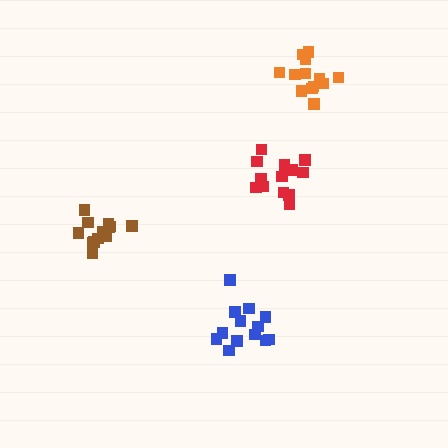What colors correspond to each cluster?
The clusters are colored: orange, red, brown, blue.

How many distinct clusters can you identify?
There are 4 distinct clusters.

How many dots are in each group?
Group 1: 13 dots, Group 2: 14 dots, Group 3: 13 dots, Group 4: 13 dots (53 total).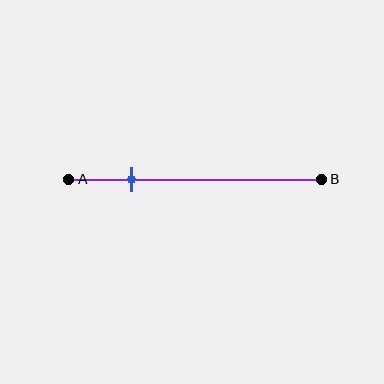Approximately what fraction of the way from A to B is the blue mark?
The blue mark is approximately 25% of the way from A to B.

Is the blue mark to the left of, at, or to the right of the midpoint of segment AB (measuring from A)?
The blue mark is to the left of the midpoint of segment AB.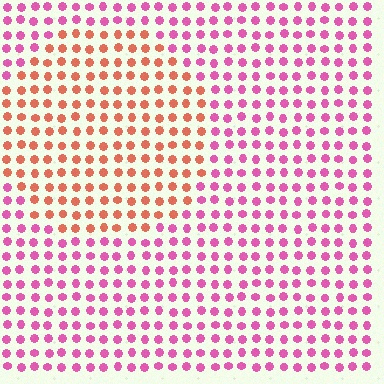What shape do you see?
I see a circle.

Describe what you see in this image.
The image is filled with small pink elements in a uniform arrangement. A circle-shaped region is visible where the elements are tinted to a slightly different hue, forming a subtle color boundary.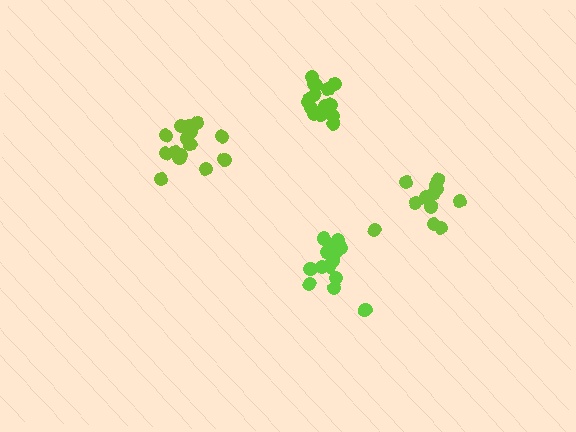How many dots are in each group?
Group 1: 15 dots, Group 2: 15 dots, Group 3: 12 dots, Group 4: 17 dots (59 total).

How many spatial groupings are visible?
There are 4 spatial groupings.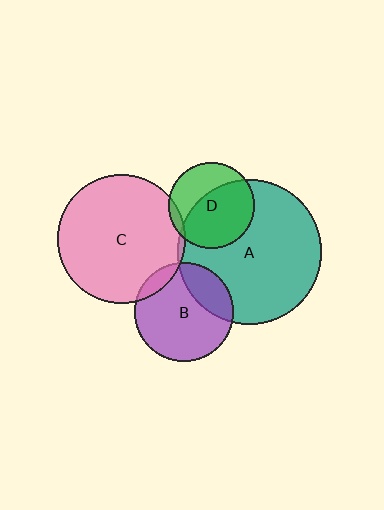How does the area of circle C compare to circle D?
Approximately 2.2 times.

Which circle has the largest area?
Circle A (teal).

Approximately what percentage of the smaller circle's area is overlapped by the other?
Approximately 5%.